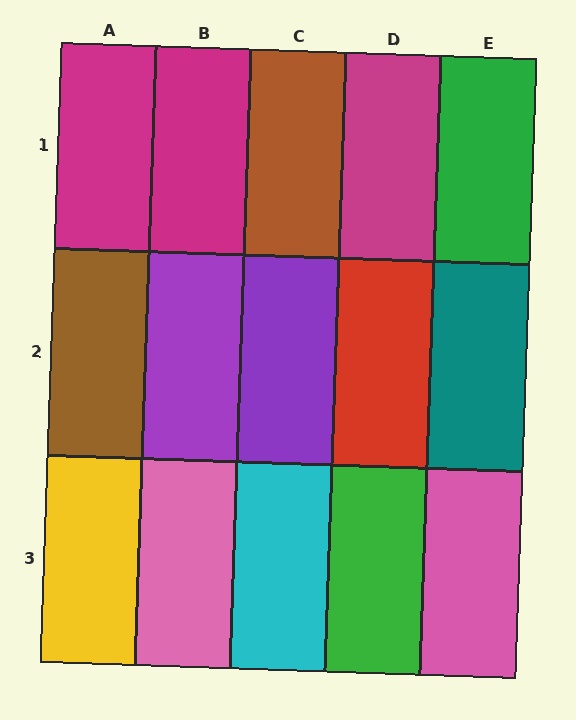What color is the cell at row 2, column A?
Brown.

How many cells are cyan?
1 cell is cyan.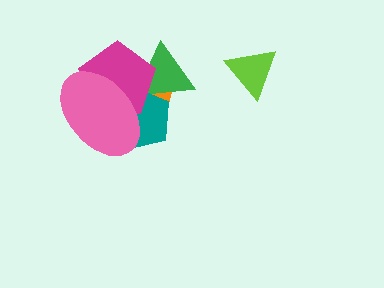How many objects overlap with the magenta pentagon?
4 objects overlap with the magenta pentagon.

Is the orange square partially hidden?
Yes, it is partially covered by another shape.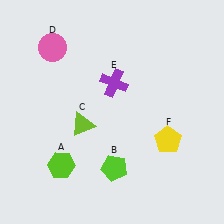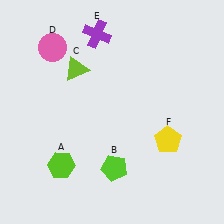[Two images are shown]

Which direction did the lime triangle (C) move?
The lime triangle (C) moved up.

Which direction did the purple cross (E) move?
The purple cross (E) moved up.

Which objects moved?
The objects that moved are: the lime triangle (C), the purple cross (E).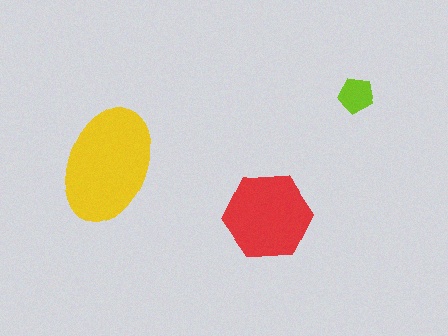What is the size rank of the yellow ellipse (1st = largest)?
1st.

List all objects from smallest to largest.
The lime pentagon, the red hexagon, the yellow ellipse.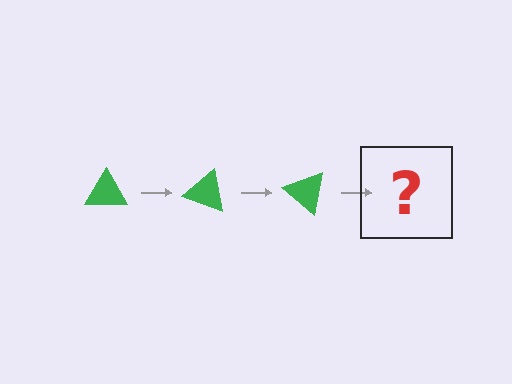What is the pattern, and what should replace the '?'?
The pattern is that the triangle rotates 20 degrees each step. The '?' should be a green triangle rotated 60 degrees.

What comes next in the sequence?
The next element should be a green triangle rotated 60 degrees.